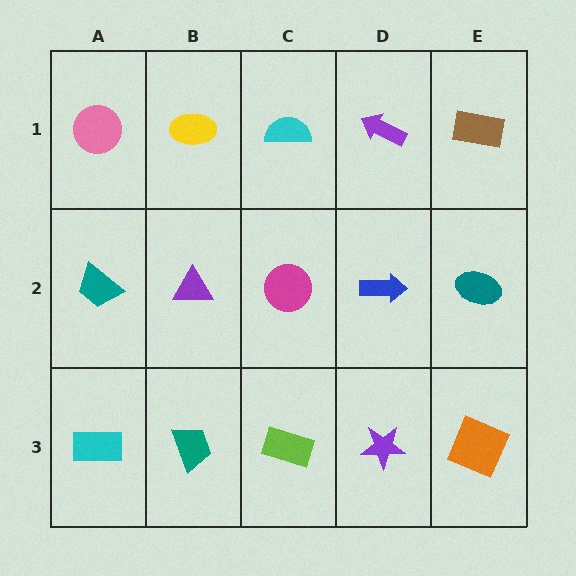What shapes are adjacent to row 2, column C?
A cyan semicircle (row 1, column C), a lime rectangle (row 3, column C), a purple triangle (row 2, column B), a blue arrow (row 2, column D).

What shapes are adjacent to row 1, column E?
A teal ellipse (row 2, column E), a purple arrow (row 1, column D).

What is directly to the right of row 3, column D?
An orange square.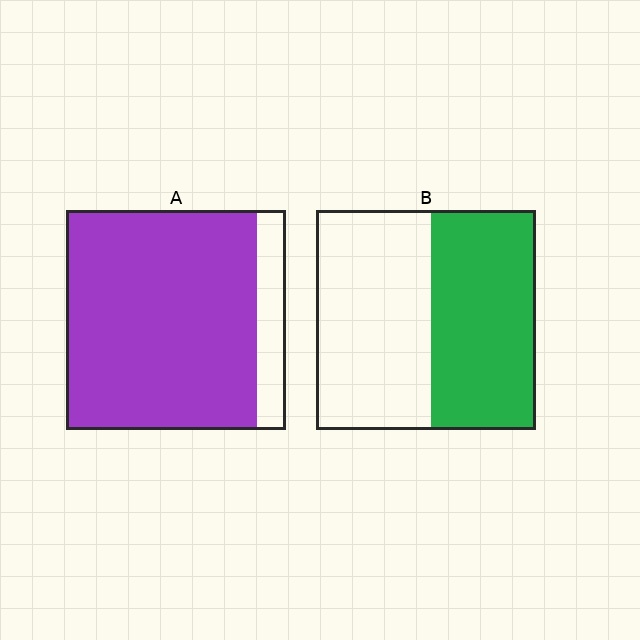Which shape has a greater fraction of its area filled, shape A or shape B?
Shape A.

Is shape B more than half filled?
Roughly half.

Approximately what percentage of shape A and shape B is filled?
A is approximately 85% and B is approximately 50%.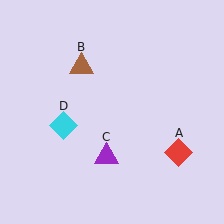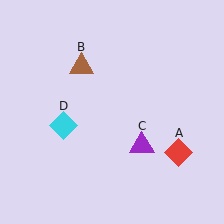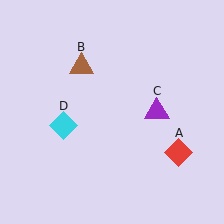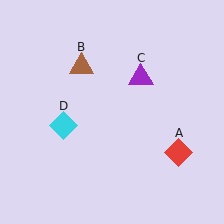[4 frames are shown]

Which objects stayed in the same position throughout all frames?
Red diamond (object A) and brown triangle (object B) and cyan diamond (object D) remained stationary.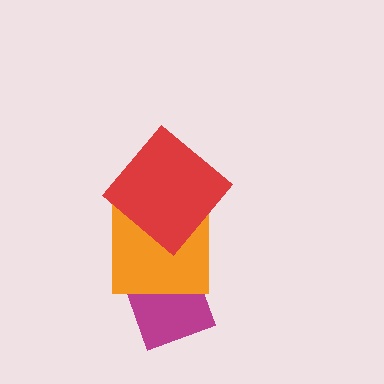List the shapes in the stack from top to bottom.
From top to bottom: the red diamond, the orange square, the magenta diamond.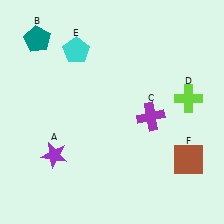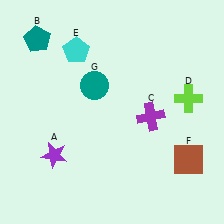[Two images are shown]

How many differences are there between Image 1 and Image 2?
There is 1 difference between the two images.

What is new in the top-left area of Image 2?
A teal circle (G) was added in the top-left area of Image 2.